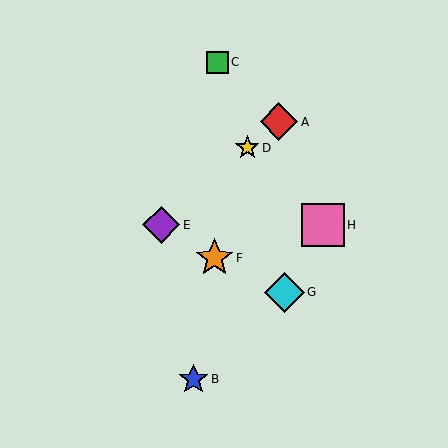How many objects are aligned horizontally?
2 objects (E, H) are aligned horizontally.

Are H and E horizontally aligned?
Yes, both are at y≈225.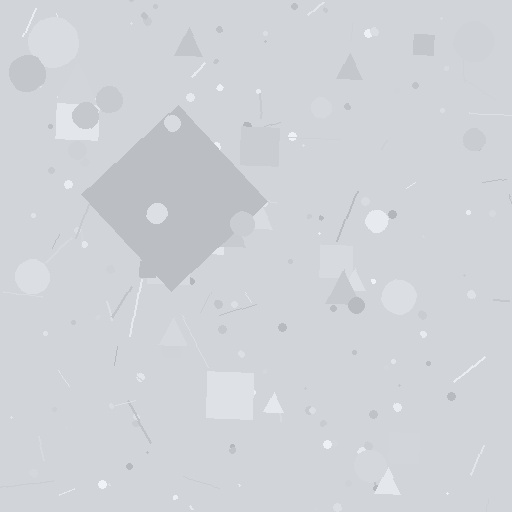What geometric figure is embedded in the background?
A diamond is embedded in the background.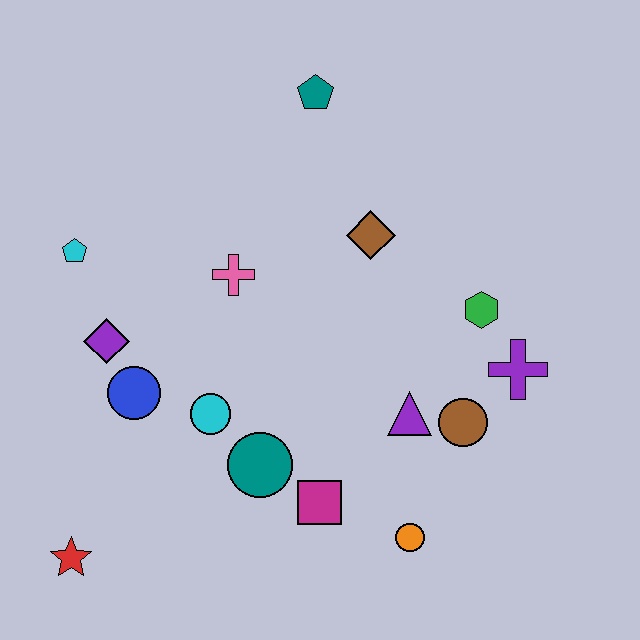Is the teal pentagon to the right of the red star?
Yes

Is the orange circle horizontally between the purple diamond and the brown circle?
Yes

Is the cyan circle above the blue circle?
No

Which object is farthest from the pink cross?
The red star is farthest from the pink cross.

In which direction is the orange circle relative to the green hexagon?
The orange circle is below the green hexagon.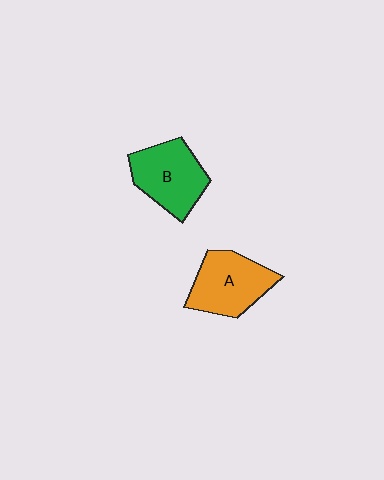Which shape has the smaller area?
Shape A (orange).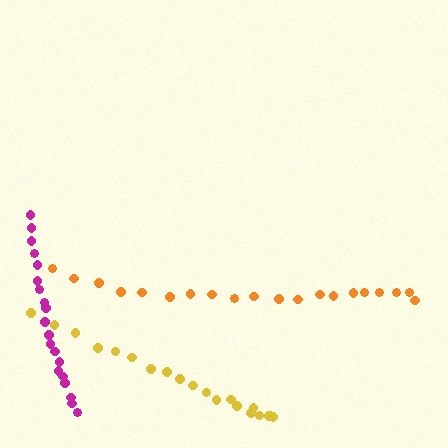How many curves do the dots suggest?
There are 3 distinct paths.